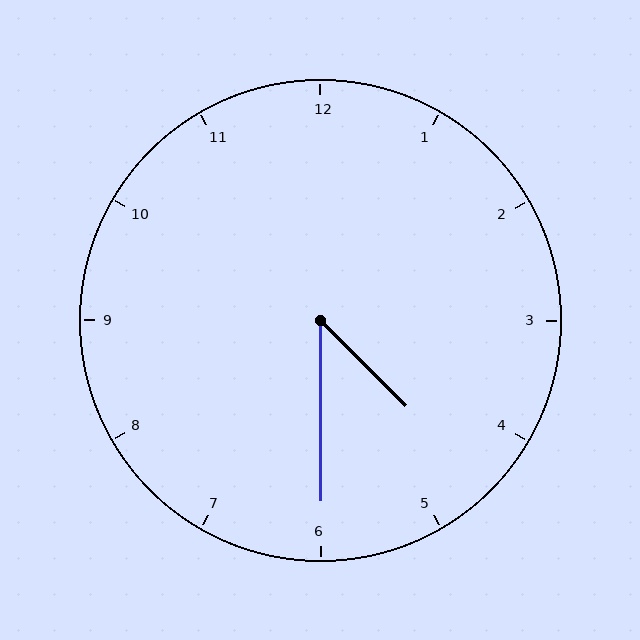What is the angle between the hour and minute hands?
Approximately 45 degrees.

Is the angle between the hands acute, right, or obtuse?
It is acute.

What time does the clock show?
4:30.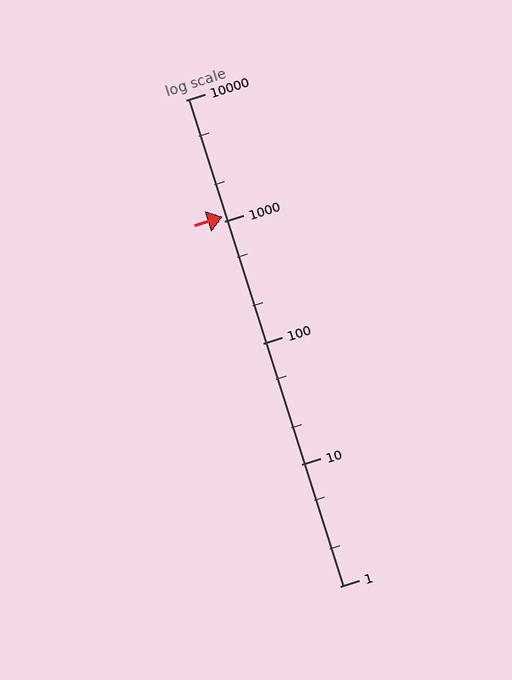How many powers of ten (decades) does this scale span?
The scale spans 4 decades, from 1 to 10000.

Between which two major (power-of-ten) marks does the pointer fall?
The pointer is between 1000 and 10000.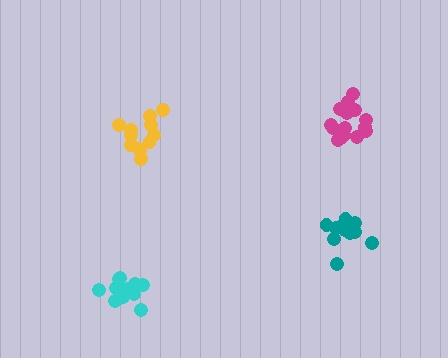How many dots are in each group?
Group 1: 11 dots, Group 2: 15 dots, Group 3: 12 dots, Group 4: 13 dots (51 total).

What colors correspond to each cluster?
The clusters are colored: teal, magenta, yellow, cyan.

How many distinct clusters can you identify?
There are 4 distinct clusters.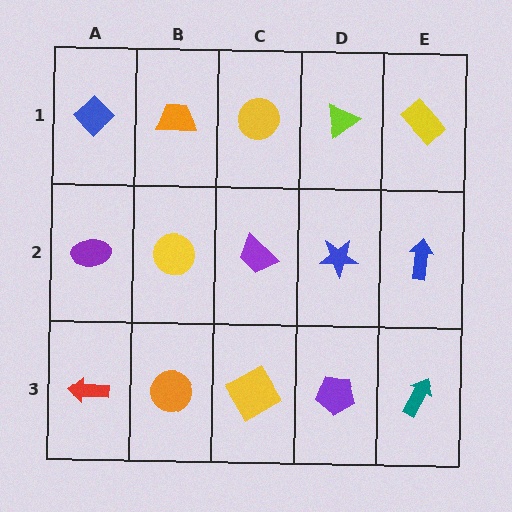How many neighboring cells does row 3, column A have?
2.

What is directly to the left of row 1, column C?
An orange trapezoid.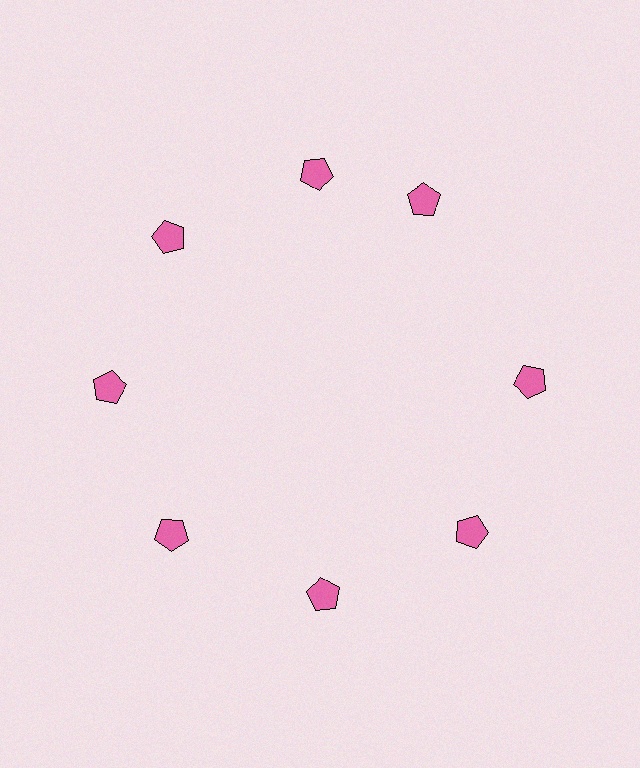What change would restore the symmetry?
The symmetry would be restored by rotating it back into even spacing with its neighbors so that all 8 pentagons sit at equal angles and equal distance from the center.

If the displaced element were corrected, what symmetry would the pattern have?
It would have 8-fold rotational symmetry — the pattern would map onto itself every 45 degrees.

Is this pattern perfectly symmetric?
No. The 8 pink pentagons are arranged in a ring, but one element near the 2 o'clock position is rotated out of alignment along the ring, breaking the 8-fold rotational symmetry.